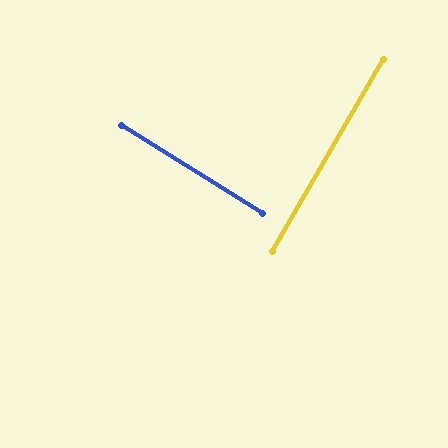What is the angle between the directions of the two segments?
Approximately 88 degrees.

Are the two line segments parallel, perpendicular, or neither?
Perpendicular — they meet at approximately 88°.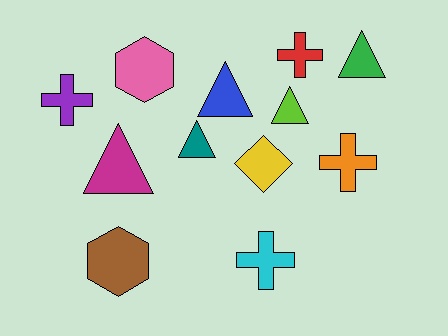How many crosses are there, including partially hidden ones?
There are 4 crosses.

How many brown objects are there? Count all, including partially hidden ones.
There is 1 brown object.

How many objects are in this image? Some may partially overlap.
There are 12 objects.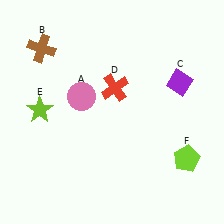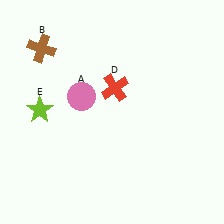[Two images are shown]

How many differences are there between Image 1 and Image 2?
There are 2 differences between the two images.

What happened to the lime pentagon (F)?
The lime pentagon (F) was removed in Image 2. It was in the bottom-right area of Image 1.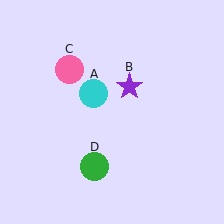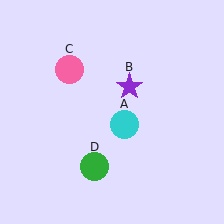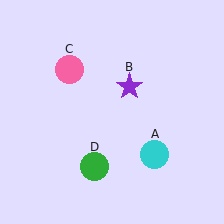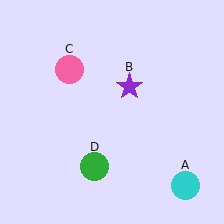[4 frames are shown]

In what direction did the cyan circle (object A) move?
The cyan circle (object A) moved down and to the right.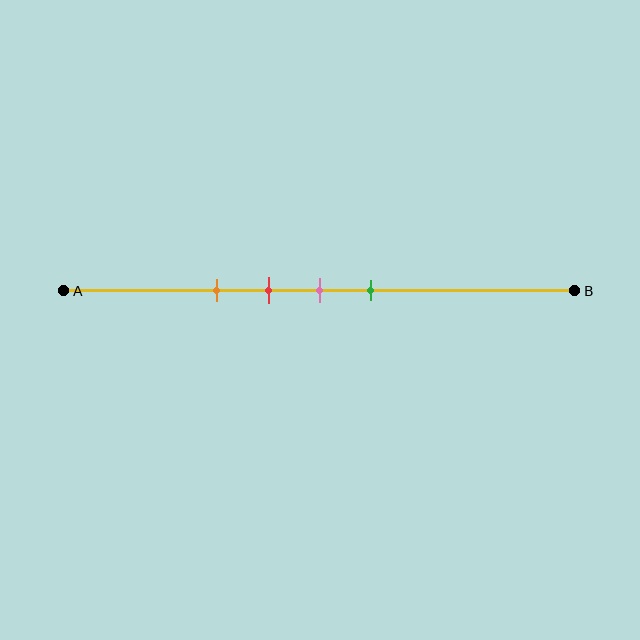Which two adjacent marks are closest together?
The red and pink marks are the closest adjacent pair.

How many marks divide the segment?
There are 4 marks dividing the segment.